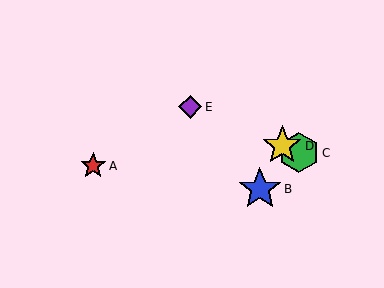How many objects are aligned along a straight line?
3 objects (C, D, E) are aligned along a straight line.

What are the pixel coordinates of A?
Object A is at (93, 166).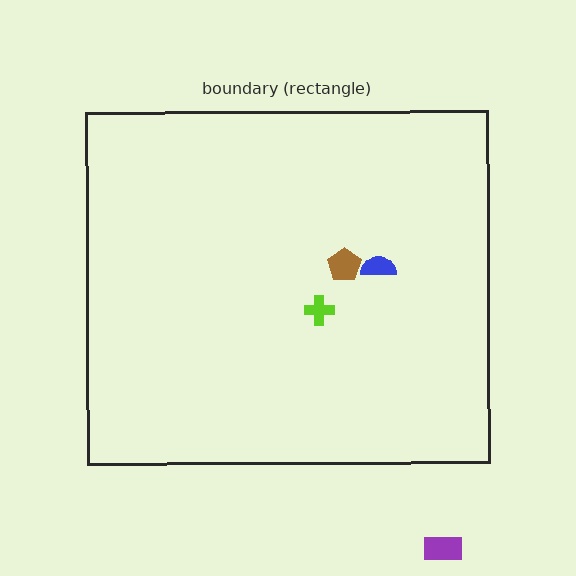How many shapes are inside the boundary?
3 inside, 1 outside.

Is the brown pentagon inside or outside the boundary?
Inside.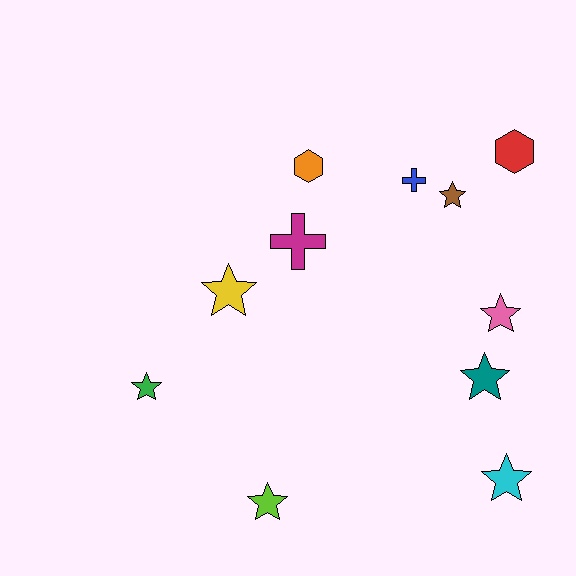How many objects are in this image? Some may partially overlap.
There are 11 objects.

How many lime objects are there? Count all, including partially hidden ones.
There is 1 lime object.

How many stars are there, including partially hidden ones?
There are 7 stars.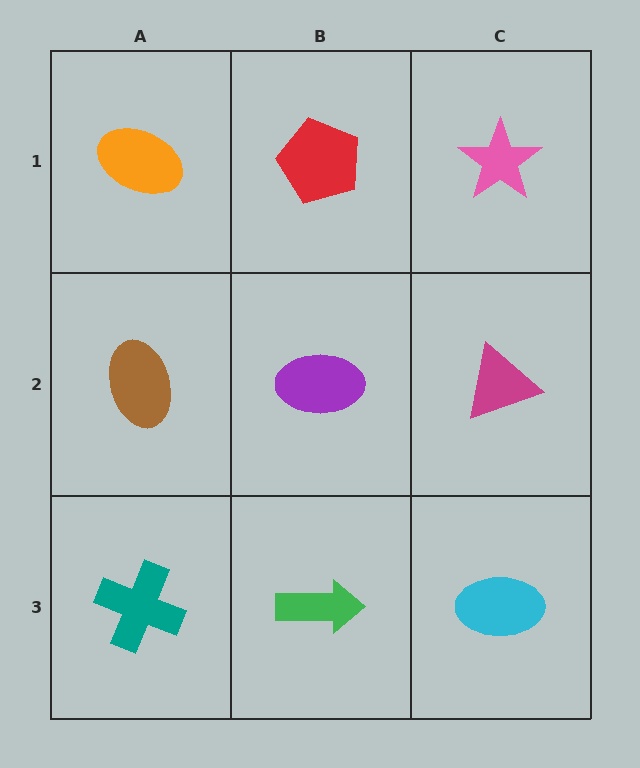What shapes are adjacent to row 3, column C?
A magenta triangle (row 2, column C), a green arrow (row 3, column B).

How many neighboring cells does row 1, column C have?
2.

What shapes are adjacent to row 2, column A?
An orange ellipse (row 1, column A), a teal cross (row 3, column A), a purple ellipse (row 2, column B).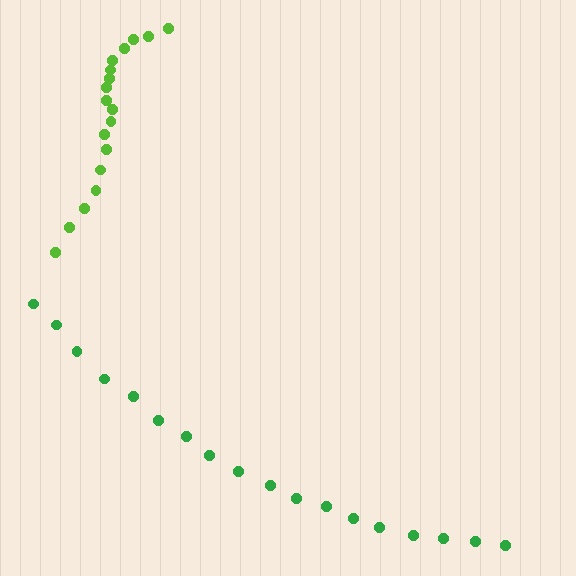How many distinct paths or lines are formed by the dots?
There are 2 distinct paths.